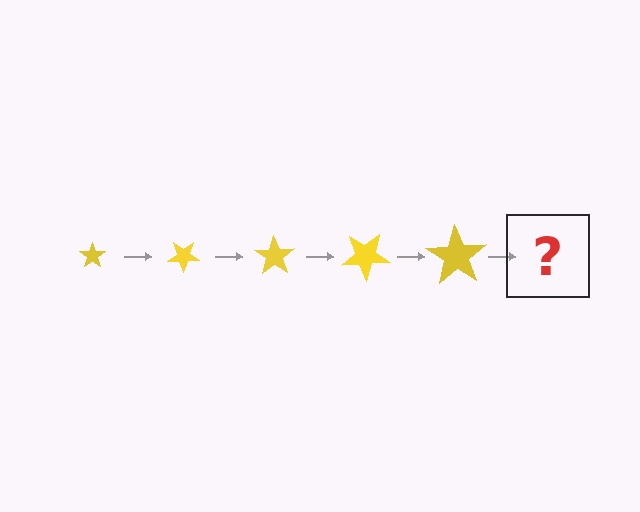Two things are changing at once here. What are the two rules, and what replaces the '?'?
The two rules are that the star grows larger each step and it rotates 35 degrees each step. The '?' should be a star, larger than the previous one and rotated 175 degrees from the start.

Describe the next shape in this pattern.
It should be a star, larger than the previous one and rotated 175 degrees from the start.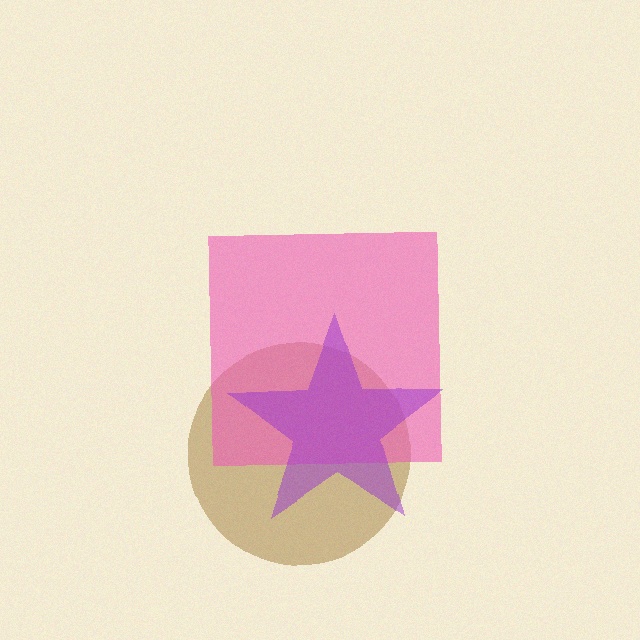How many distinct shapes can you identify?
There are 3 distinct shapes: a brown circle, a pink square, a purple star.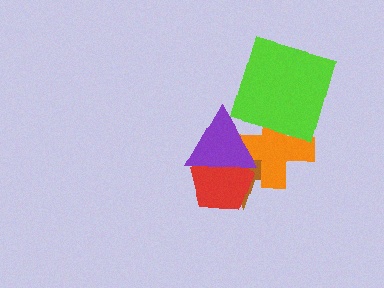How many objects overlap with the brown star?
3 objects overlap with the brown star.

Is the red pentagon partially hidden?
Yes, it is partially covered by another shape.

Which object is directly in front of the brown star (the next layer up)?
The orange cross is directly in front of the brown star.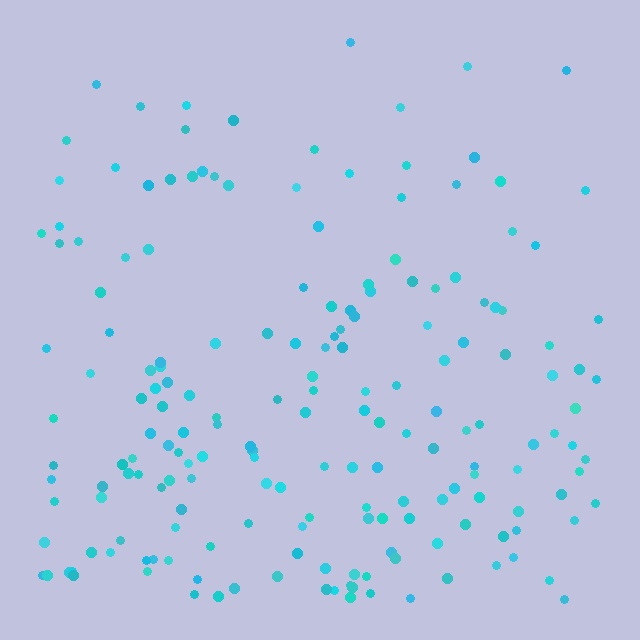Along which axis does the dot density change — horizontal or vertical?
Vertical.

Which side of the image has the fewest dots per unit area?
The top.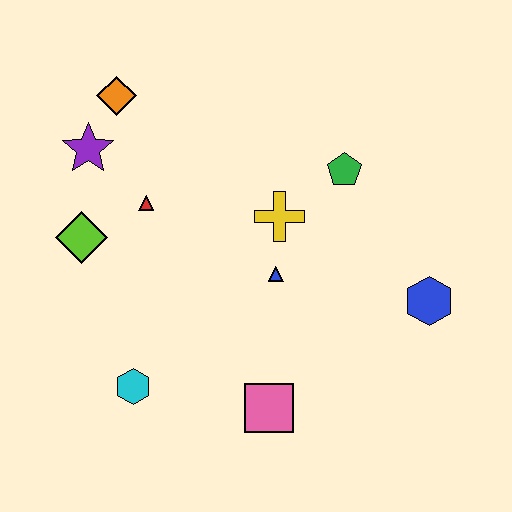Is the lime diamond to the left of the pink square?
Yes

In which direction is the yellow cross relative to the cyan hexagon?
The yellow cross is above the cyan hexagon.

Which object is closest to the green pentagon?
The yellow cross is closest to the green pentagon.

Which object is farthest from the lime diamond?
The blue hexagon is farthest from the lime diamond.